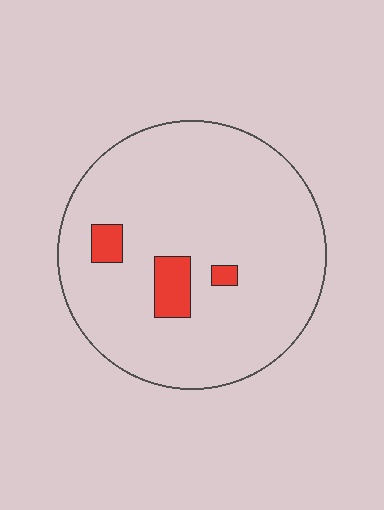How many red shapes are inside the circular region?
3.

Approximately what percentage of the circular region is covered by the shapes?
Approximately 5%.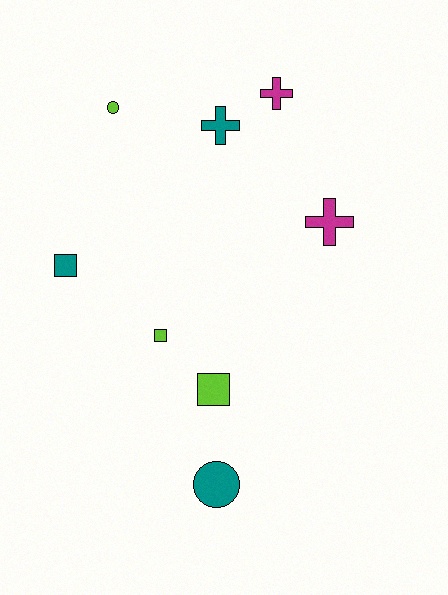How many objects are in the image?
There are 8 objects.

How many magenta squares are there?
There are no magenta squares.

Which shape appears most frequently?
Square, with 3 objects.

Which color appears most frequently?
Teal, with 3 objects.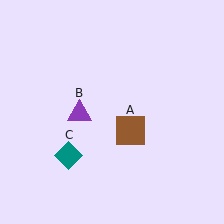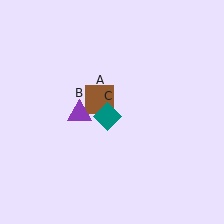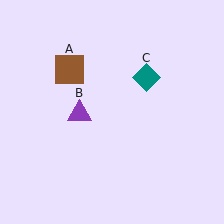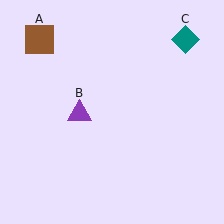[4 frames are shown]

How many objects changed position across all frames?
2 objects changed position: brown square (object A), teal diamond (object C).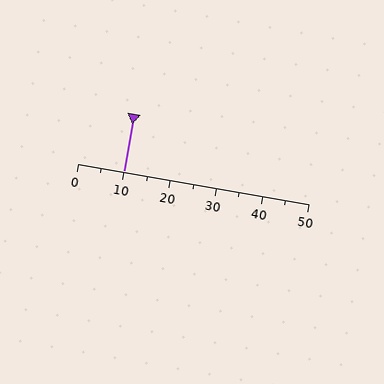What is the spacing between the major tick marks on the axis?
The major ticks are spaced 10 apart.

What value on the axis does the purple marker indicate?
The marker indicates approximately 10.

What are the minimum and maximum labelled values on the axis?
The axis runs from 0 to 50.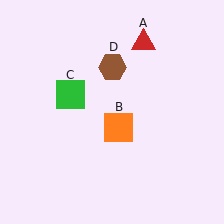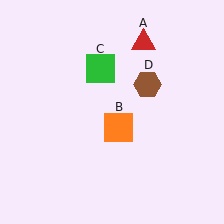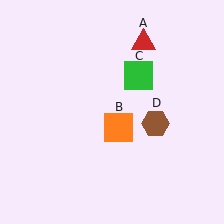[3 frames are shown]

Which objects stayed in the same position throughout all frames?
Red triangle (object A) and orange square (object B) remained stationary.